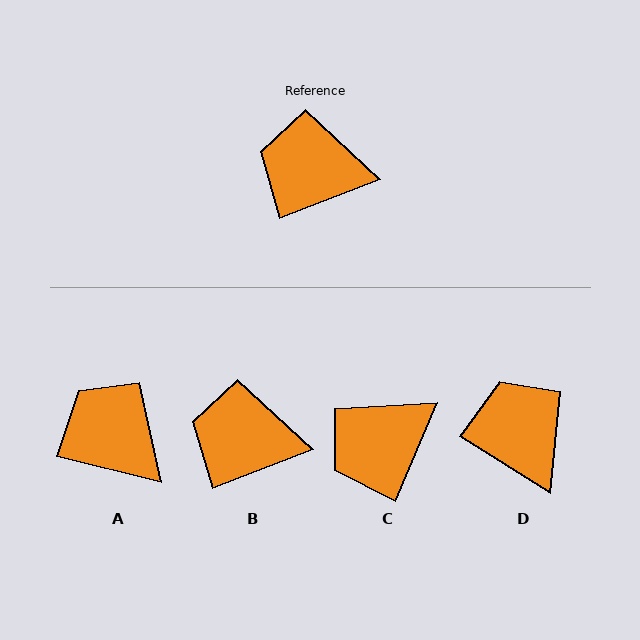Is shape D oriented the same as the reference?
No, it is off by about 53 degrees.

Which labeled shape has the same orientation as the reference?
B.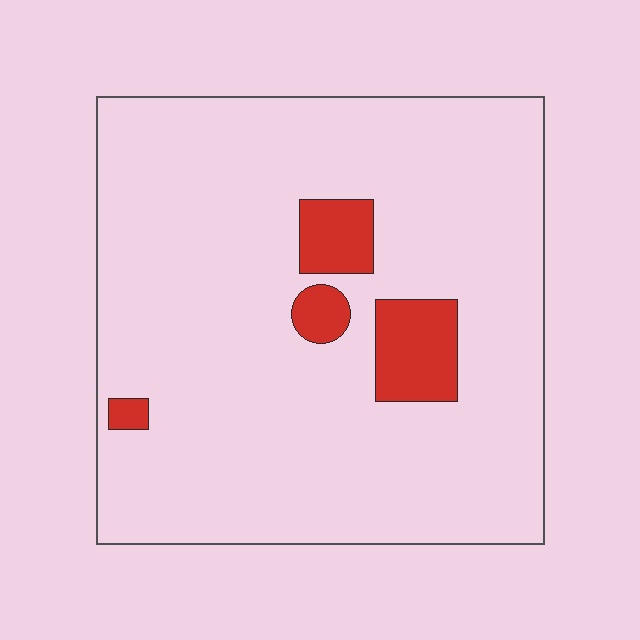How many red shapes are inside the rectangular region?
4.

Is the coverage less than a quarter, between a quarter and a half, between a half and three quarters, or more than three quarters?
Less than a quarter.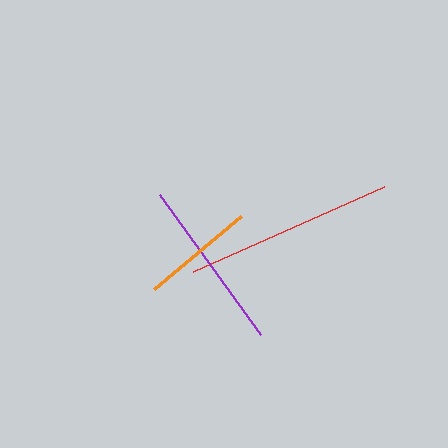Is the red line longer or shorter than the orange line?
The red line is longer than the orange line.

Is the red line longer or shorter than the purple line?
The red line is longer than the purple line.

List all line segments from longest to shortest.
From longest to shortest: red, purple, orange.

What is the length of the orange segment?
The orange segment is approximately 113 pixels long.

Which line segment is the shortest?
The orange line is the shortest at approximately 113 pixels.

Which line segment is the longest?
The red line is the longest at approximately 209 pixels.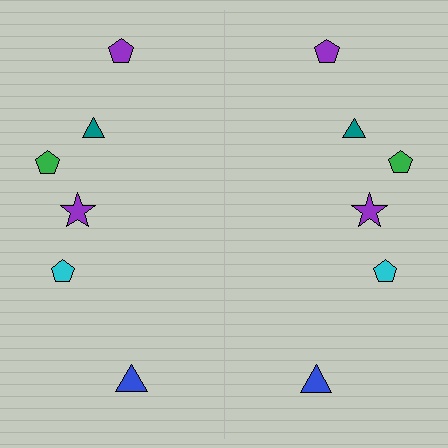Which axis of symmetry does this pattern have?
The pattern has a vertical axis of symmetry running through the center of the image.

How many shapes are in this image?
There are 12 shapes in this image.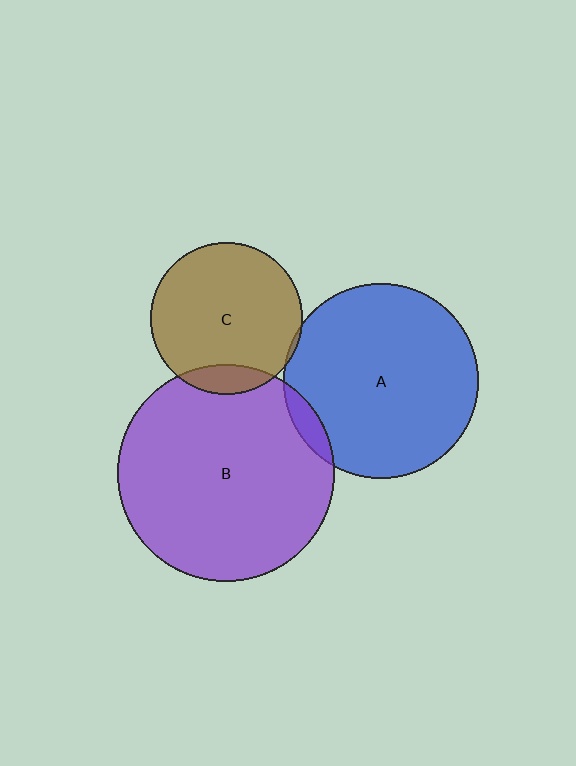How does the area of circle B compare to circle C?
Approximately 2.0 times.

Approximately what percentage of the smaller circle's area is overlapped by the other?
Approximately 5%.